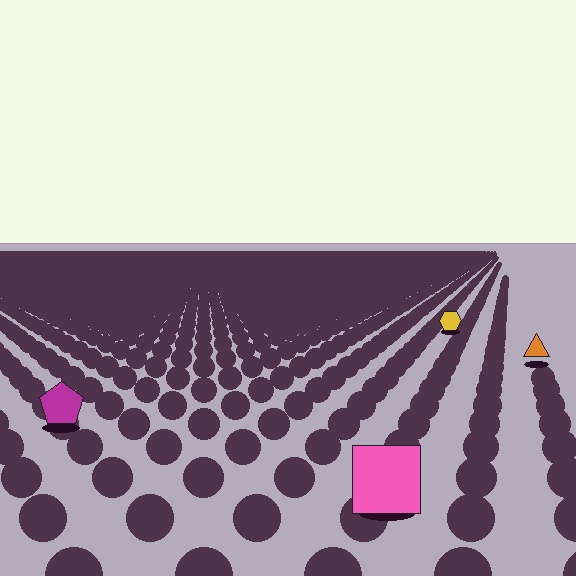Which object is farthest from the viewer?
The yellow hexagon is farthest from the viewer. It appears smaller and the ground texture around it is denser.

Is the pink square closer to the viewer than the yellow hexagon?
Yes. The pink square is closer — you can tell from the texture gradient: the ground texture is coarser near it.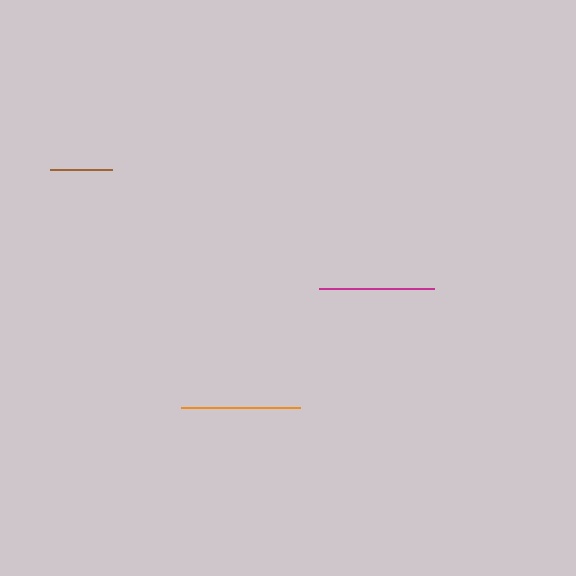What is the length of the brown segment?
The brown segment is approximately 62 pixels long.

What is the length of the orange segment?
The orange segment is approximately 119 pixels long.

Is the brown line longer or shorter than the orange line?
The orange line is longer than the brown line.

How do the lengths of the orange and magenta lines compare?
The orange and magenta lines are approximately the same length.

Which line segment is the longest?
The orange line is the longest at approximately 119 pixels.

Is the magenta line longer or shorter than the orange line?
The orange line is longer than the magenta line.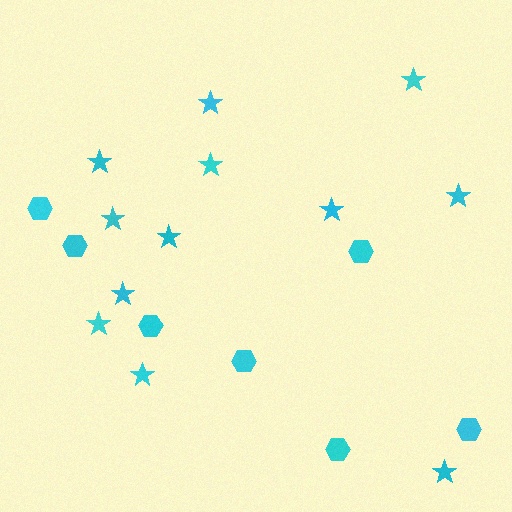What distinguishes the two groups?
There are 2 groups: one group of hexagons (7) and one group of stars (12).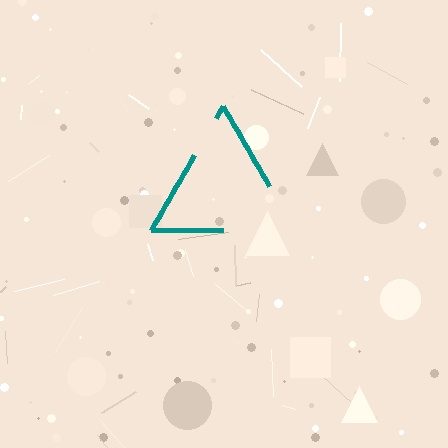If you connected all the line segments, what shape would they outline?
They would outline a triangle.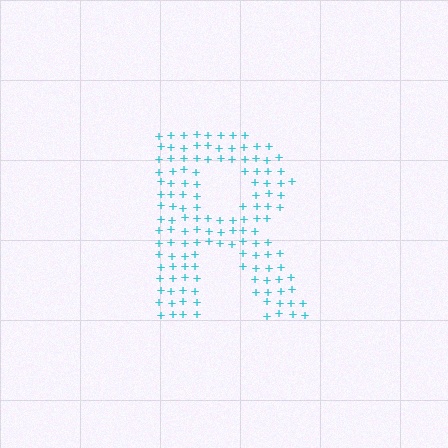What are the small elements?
The small elements are plus signs.